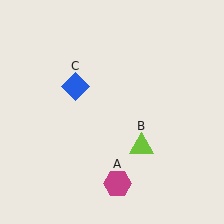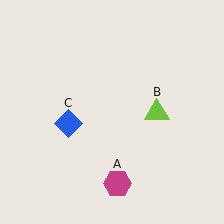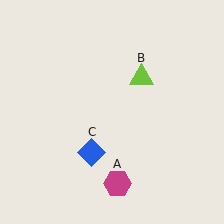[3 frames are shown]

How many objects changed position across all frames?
2 objects changed position: lime triangle (object B), blue diamond (object C).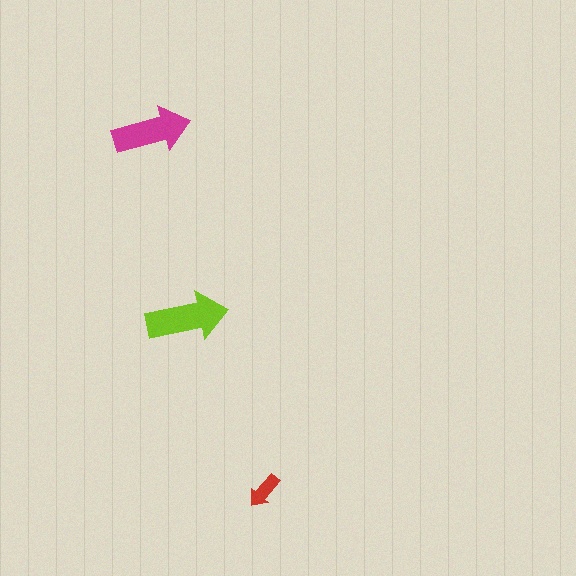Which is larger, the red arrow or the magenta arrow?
The magenta one.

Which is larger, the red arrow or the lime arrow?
The lime one.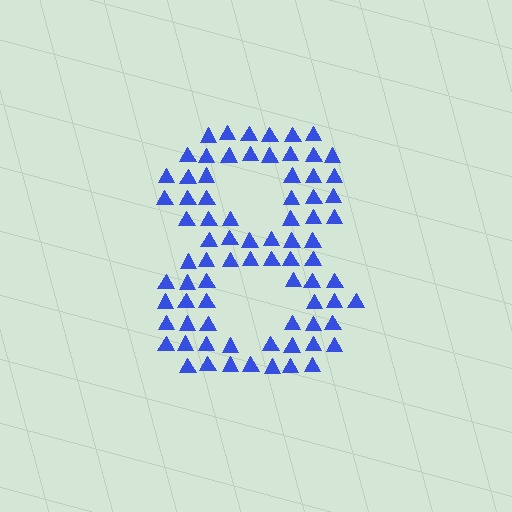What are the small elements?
The small elements are triangles.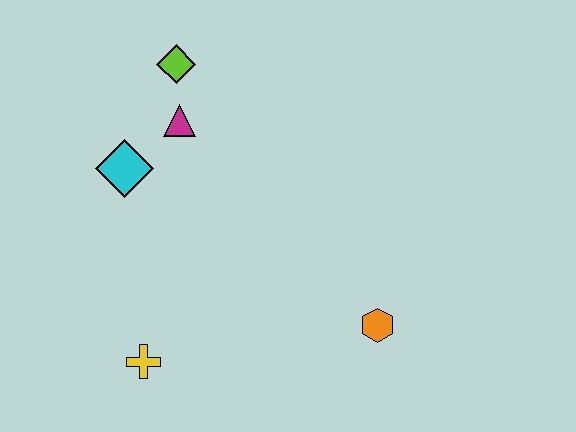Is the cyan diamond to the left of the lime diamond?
Yes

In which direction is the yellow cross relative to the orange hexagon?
The yellow cross is to the left of the orange hexagon.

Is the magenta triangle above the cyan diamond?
Yes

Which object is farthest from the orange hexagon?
The lime diamond is farthest from the orange hexagon.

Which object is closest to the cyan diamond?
The magenta triangle is closest to the cyan diamond.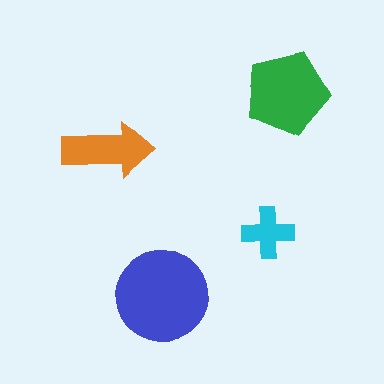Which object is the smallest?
The cyan cross.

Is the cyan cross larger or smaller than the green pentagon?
Smaller.